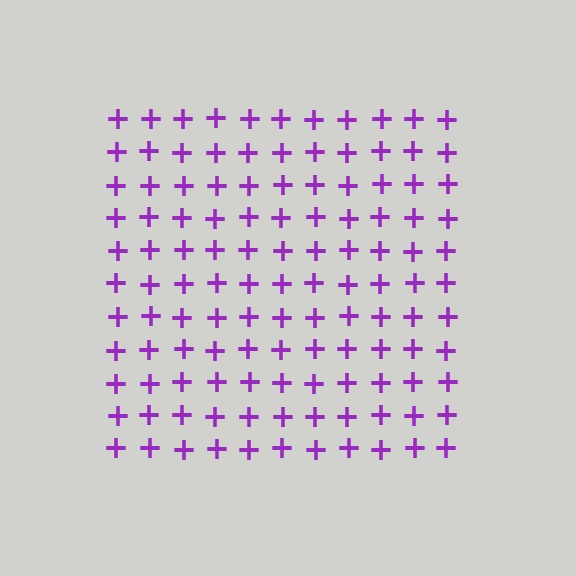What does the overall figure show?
The overall figure shows a square.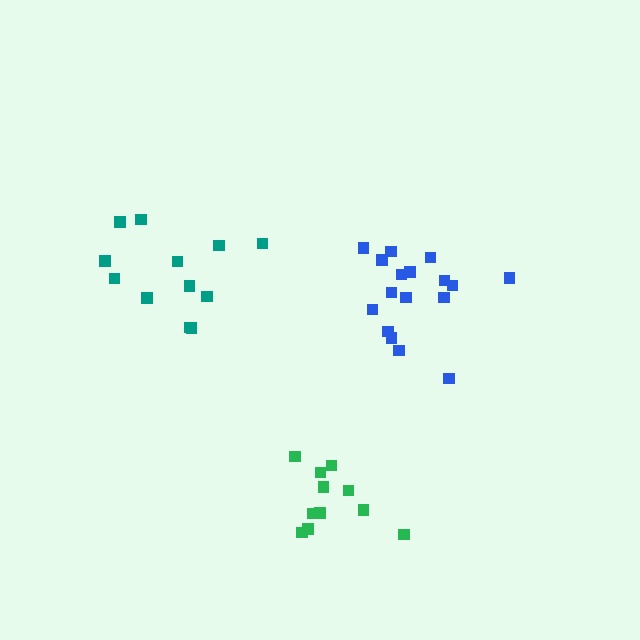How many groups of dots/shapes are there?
There are 3 groups.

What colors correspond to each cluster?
The clusters are colored: teal, blue, green.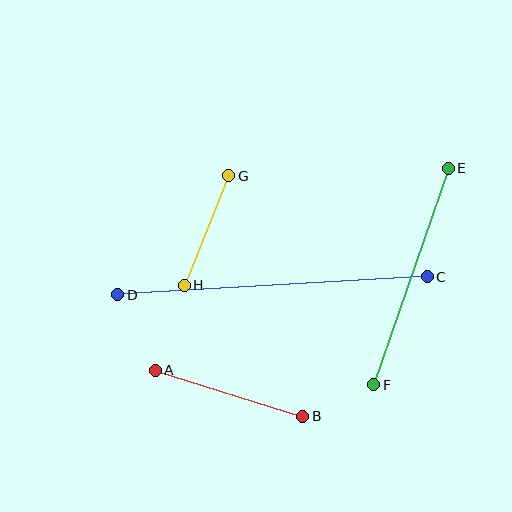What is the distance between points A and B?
The distance is approximately 155 pixels.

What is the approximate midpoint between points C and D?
The midpoint is at approximately (273, 286) pixels.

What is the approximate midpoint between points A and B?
The midpoint is at approximately (229, 393) pixels.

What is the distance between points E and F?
The distance is approximately 228 pixels.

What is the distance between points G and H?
The distance is approximately 118 pixels.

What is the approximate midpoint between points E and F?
The midpoint is at approximately (411, 276) pixels.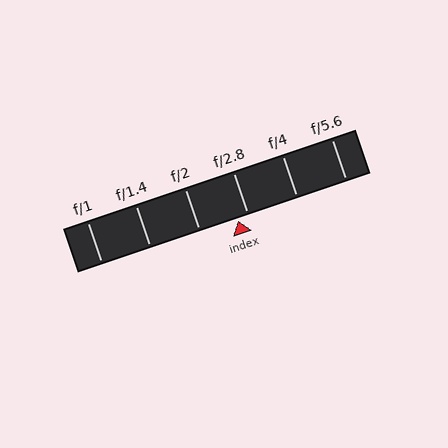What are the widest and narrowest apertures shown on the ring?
The widest aperture shown is f/1 and the narrowest is f/5.6.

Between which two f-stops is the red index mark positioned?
The index mark is between f/2 and f/2.8.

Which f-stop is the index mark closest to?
The index mark is closest to f/2.8.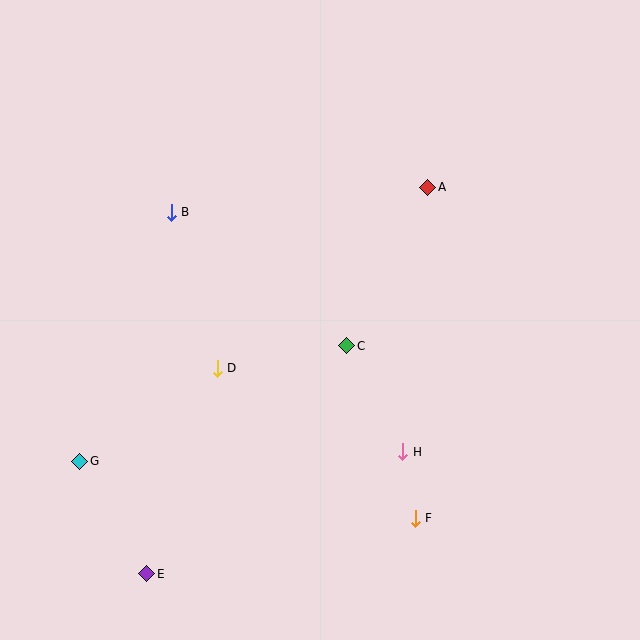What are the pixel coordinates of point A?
Point A is at (428, 187).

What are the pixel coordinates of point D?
Point D is at (217, 368).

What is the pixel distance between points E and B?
The distance between E and B is 362 pixels.